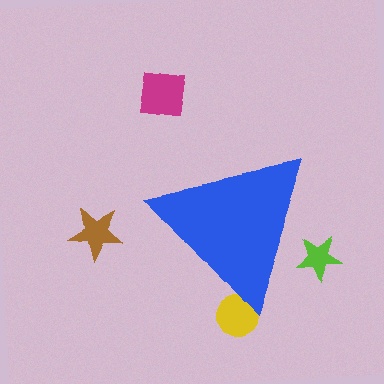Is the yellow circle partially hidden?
Yes, the yellow circle is partially hidden behind the blue triangle.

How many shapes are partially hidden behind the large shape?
2 shapes are partially hidden.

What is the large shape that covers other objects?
A blue triangle.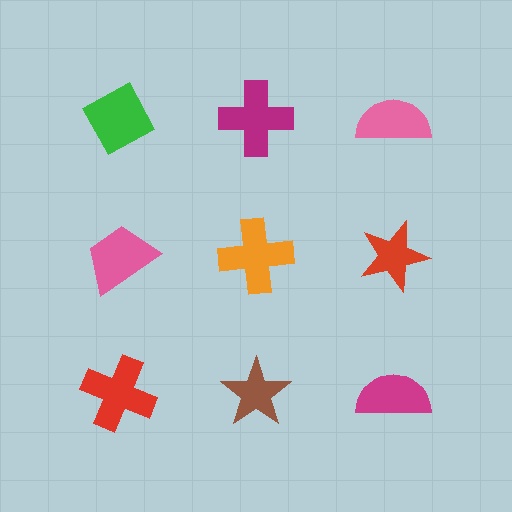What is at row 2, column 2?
An orange cross.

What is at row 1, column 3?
A pink semicircle.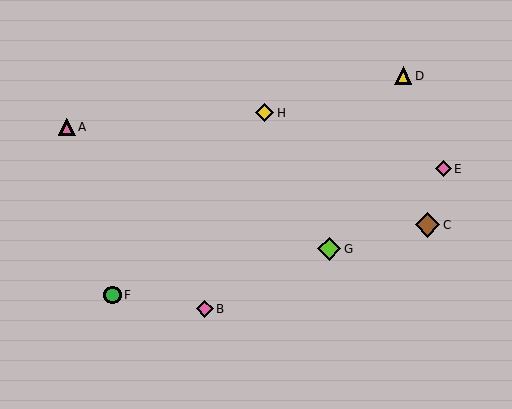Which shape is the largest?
The brown diamond (labeled C) is the largest.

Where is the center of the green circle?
The center of the green circle is at (112, 295).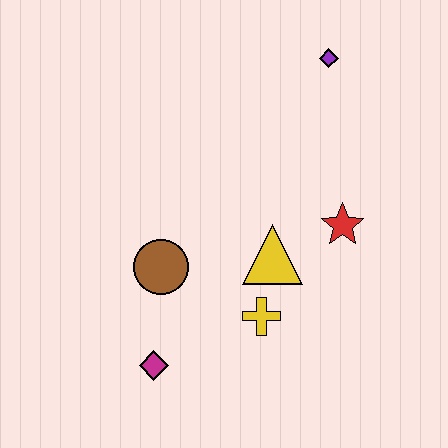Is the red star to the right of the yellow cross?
Yes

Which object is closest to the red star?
The yellow triangle is closest to the red star.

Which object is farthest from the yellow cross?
The purple diamond is farthest from the yellow cross.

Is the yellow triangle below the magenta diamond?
No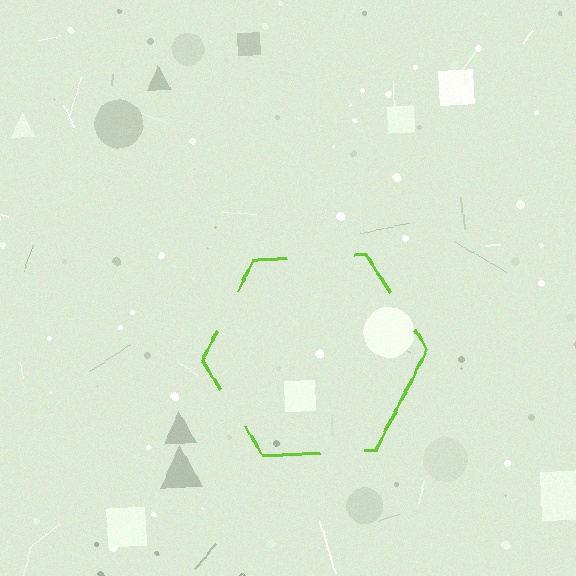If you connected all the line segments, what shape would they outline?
They would outline a hexagon.